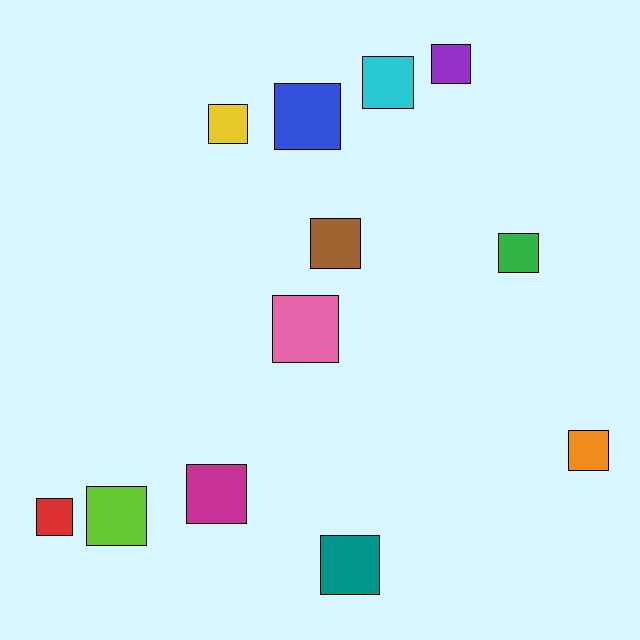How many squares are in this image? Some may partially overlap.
There are 12 squares.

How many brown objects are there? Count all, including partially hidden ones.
There is 1 brown object.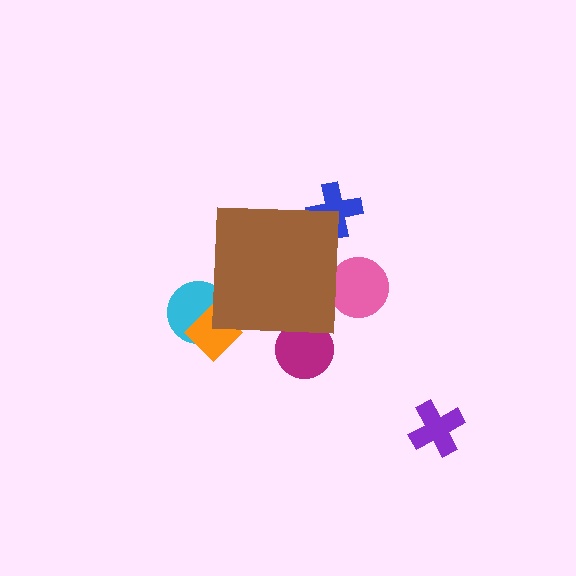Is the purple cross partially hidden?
No, the purple cross is fully visible.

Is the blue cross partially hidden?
Yes, the blue cross is partially hidden behind the brown square.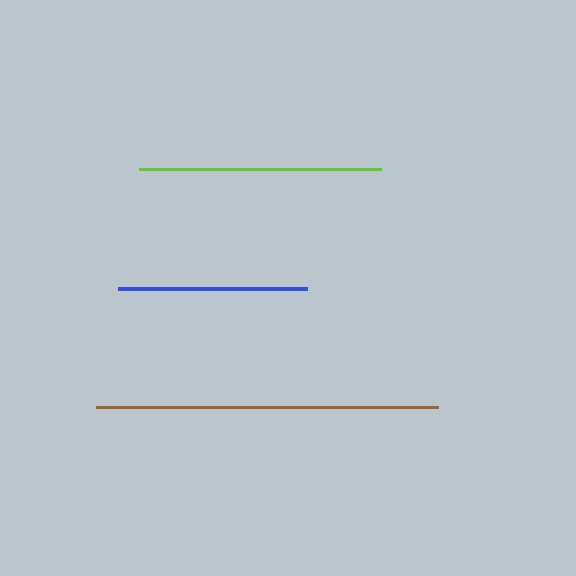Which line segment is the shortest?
The blue line is the shortest at approximately 189 pixels.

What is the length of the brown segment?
The brown segment is approximately 342 pixels long.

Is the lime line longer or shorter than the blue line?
The lime line is longer than the blue line.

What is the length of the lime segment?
The lime segment is approximately 242 pixels long.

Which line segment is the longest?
The brown line is the longest at approximately 342 pixels.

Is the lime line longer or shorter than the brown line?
The brown line is longer than the lime line.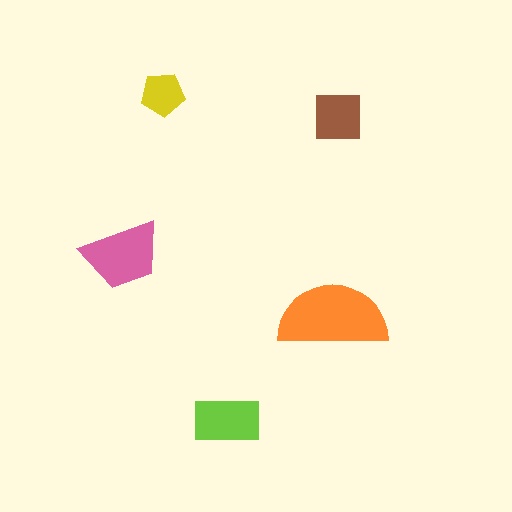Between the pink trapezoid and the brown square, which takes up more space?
The pink trapezoid.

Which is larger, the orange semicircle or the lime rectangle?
The orange semicircle.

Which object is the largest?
The orange semicircle.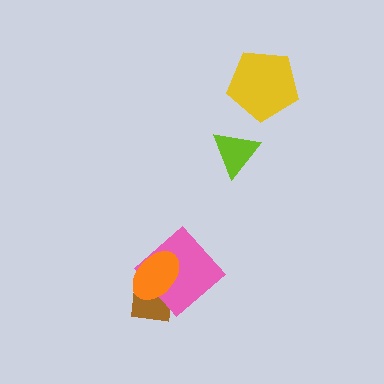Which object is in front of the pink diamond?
The orange ellipse is in front of the pink diamond.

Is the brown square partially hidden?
Yes, it is partially covered by another shape.